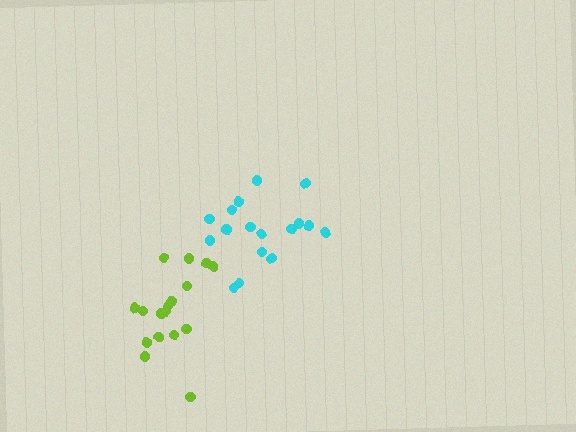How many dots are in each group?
Group 1: 17 dots, Group 2: 17 dots (34 total).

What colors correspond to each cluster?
The clusters are colored: lime, cyan.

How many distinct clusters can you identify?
There are 2 distinct clusters.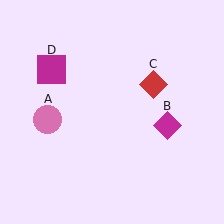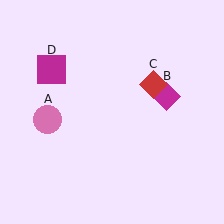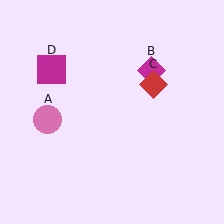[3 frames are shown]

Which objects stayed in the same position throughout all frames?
Pink circle (object A) and red diamond (object C) and magenta square (object D) remained stationary.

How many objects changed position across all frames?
1 object changed position: magenta diamond (object B).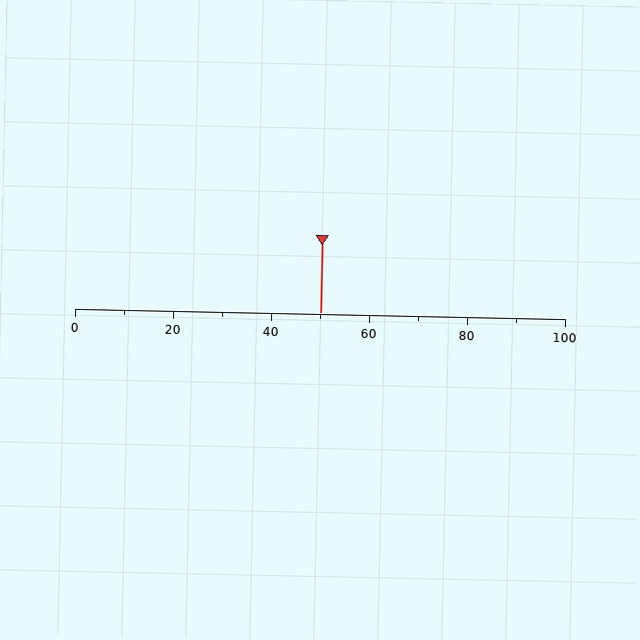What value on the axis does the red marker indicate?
The marker indicates approximately 50.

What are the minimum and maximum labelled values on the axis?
The axis runs from 0 to 100.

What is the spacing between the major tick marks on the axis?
The major ticks are spaced 20 apart.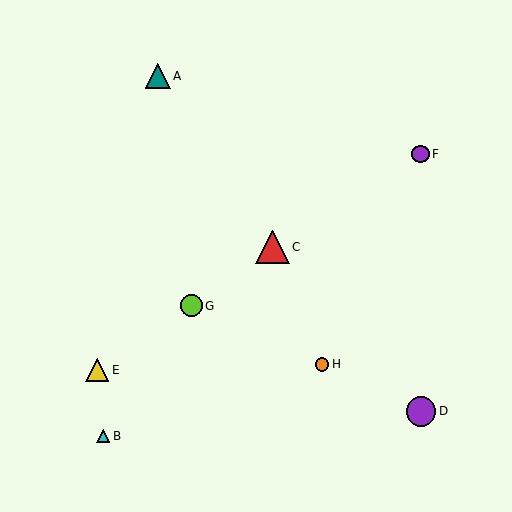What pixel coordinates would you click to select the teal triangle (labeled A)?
Click at (158, 76) to select the teal triangle A.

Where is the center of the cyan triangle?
The center of the cyan triangle is at (103, 436).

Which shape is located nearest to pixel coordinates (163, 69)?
The teal triangle (labeled A) at (158, 76) is nearest to that location.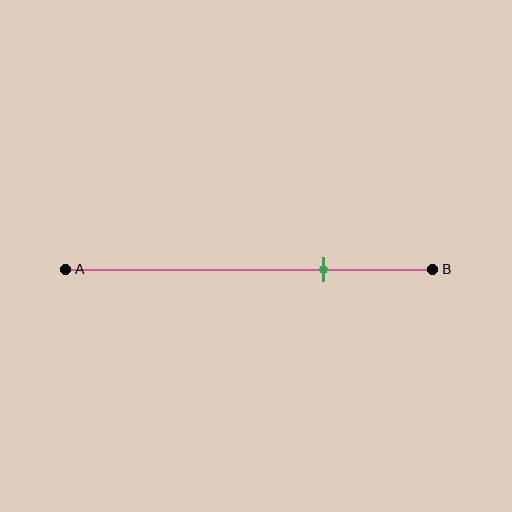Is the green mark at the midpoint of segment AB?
No, the mark is at about 70% from A, not at the 50% midpoint.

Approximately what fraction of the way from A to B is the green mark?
The green mark is approximately 70% of the way from A to B.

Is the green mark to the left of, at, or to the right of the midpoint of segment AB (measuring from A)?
The green mark is to the right of the midpoint of segment AB.